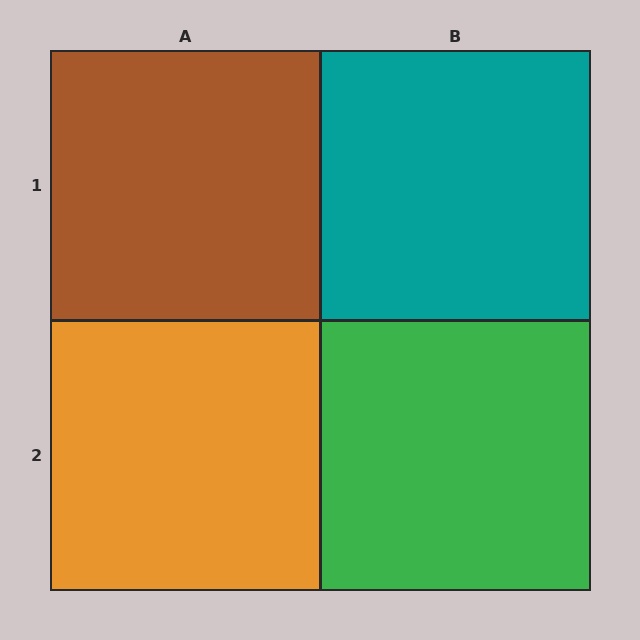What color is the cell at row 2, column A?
Orange.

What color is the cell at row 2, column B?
Green.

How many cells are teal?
1 cell is teal.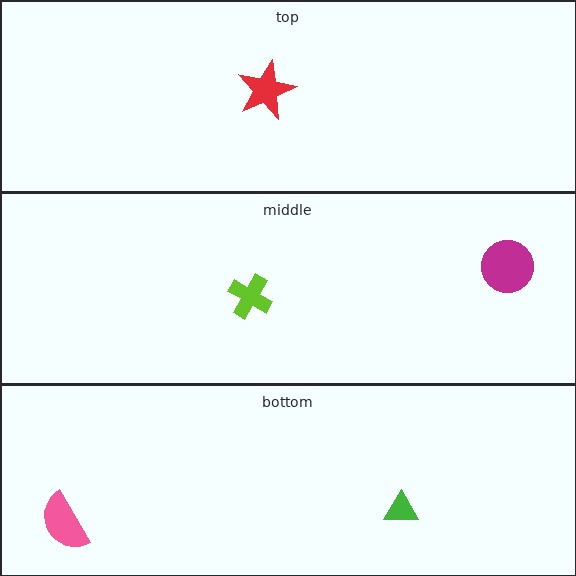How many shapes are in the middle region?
2.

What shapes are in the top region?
The red star.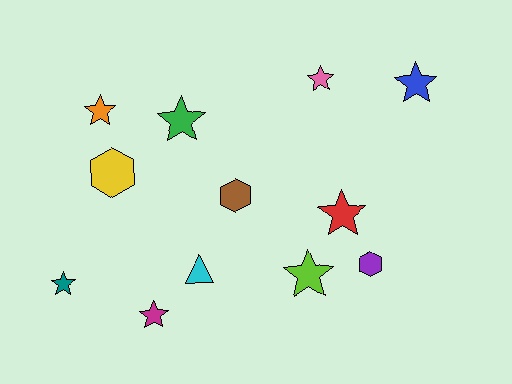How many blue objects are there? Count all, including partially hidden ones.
There is 1 blue object.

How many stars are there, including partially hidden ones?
There are 8 stars.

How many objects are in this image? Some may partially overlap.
There are 12 objects.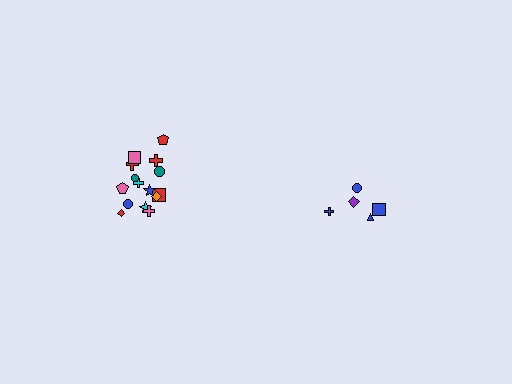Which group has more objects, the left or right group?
The left group.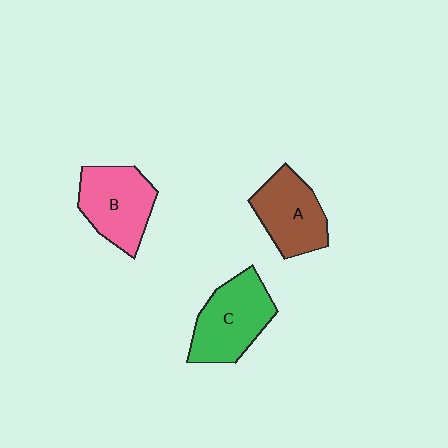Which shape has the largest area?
Shape C (green).